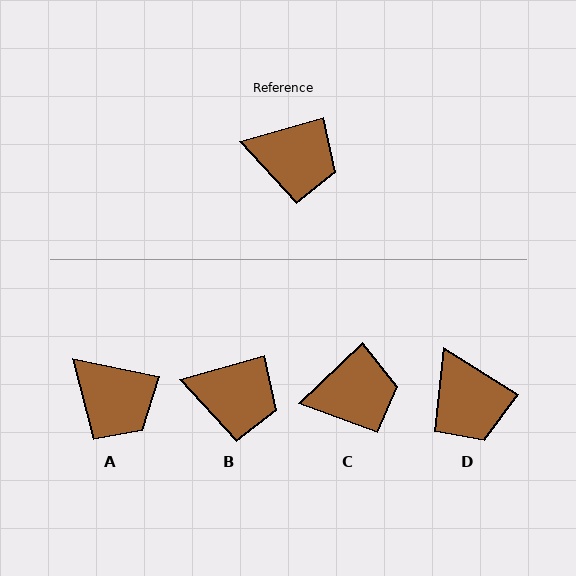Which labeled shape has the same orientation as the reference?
B.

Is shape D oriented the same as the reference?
No, it is off by about 49 degrees.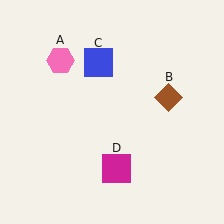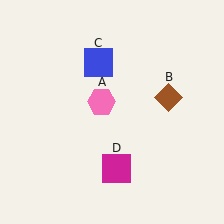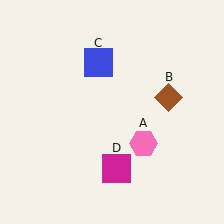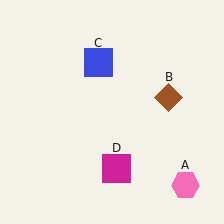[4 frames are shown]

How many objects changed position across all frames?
1 object changed position: pink hexagon (object A).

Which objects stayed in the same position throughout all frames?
Brown diamond (object B) and blue square (object C) and magenta square (object D) remained stationary.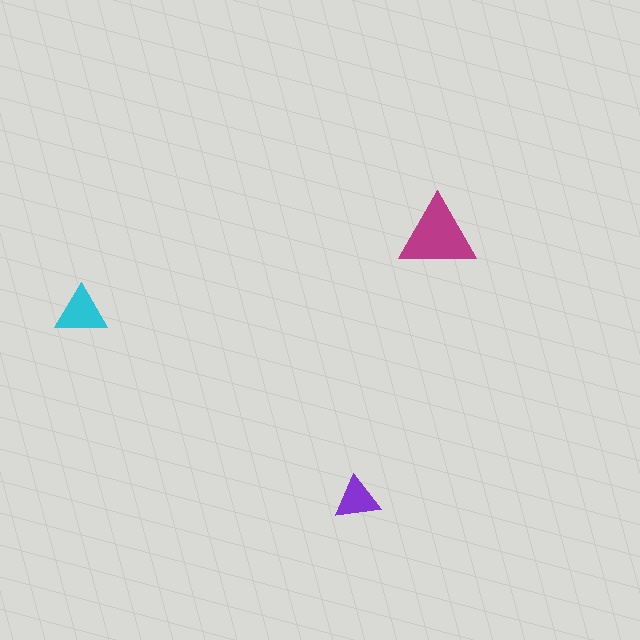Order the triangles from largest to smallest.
the magenta one, the cyan one, the purple one.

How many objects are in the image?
There are 3 objects in the image.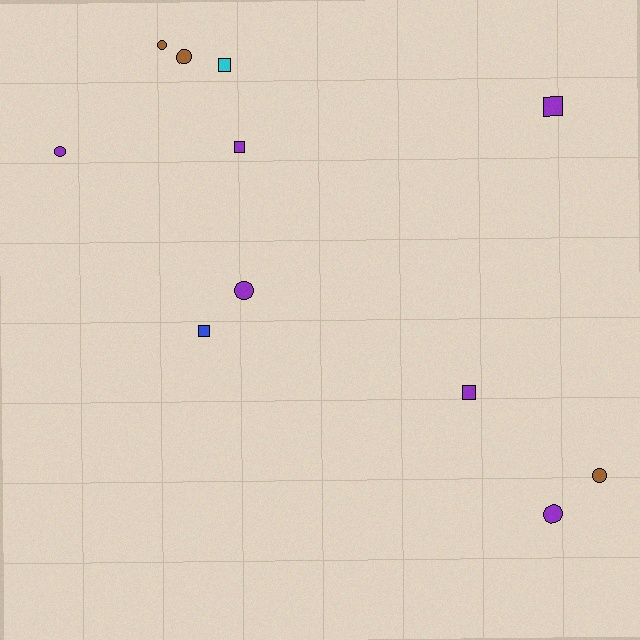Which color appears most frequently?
Purple, with 6 objects.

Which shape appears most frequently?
Circle, with 6 objects.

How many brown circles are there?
There are 3 brown circles.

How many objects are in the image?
There are 11 objects.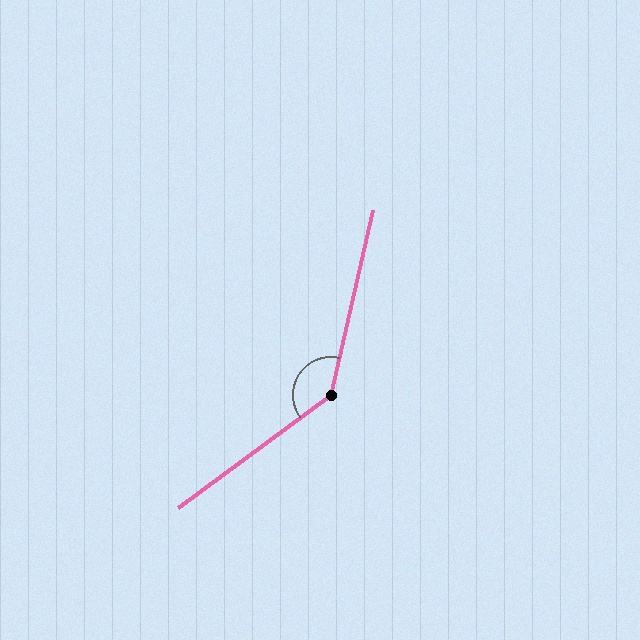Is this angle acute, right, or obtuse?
It is obtuse.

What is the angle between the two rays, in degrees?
Approximately 139 degrees.